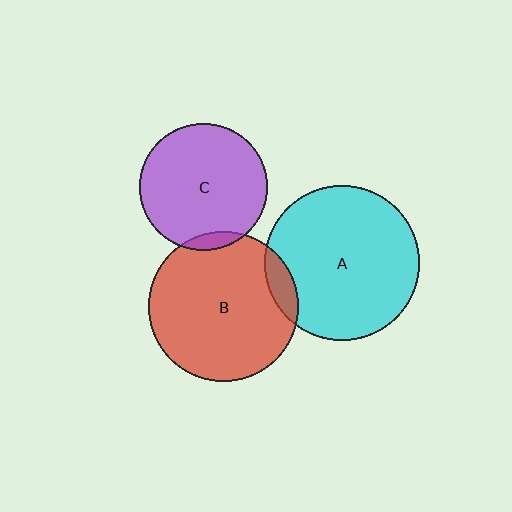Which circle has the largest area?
Circle A (cyan).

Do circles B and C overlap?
Yes.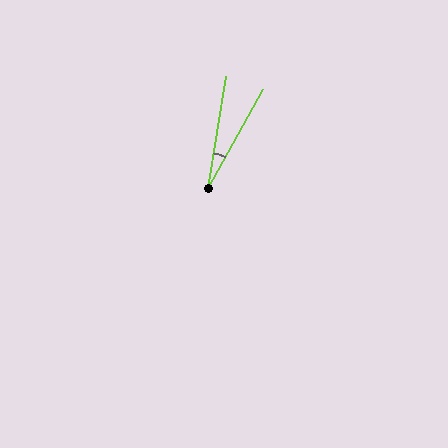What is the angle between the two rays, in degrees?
Approximately 20 degrees.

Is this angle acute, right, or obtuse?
It is acute.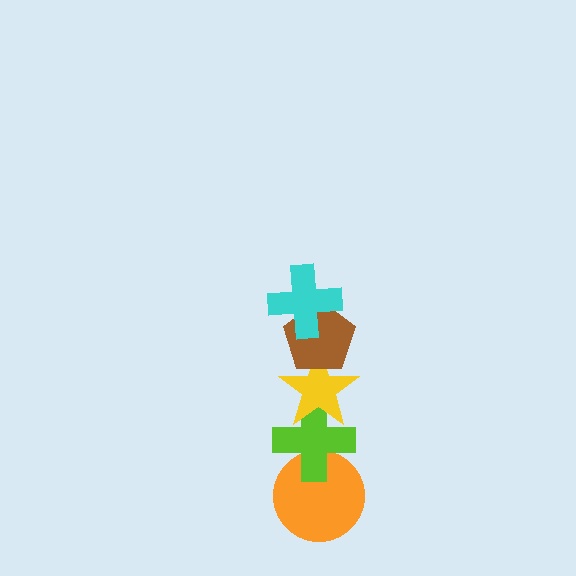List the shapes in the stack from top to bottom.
From top to bottom: the cyan cross, the brown pentagon, the yellow star, the lime cross, the orange circle.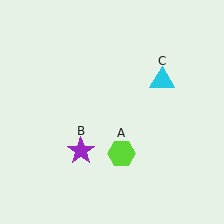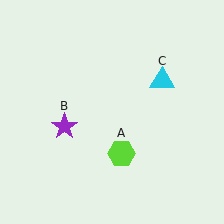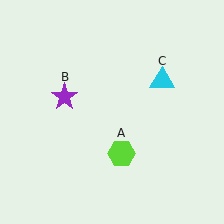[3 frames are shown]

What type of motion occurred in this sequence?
The purple star (object B) rotated clockwise around the center of the scene.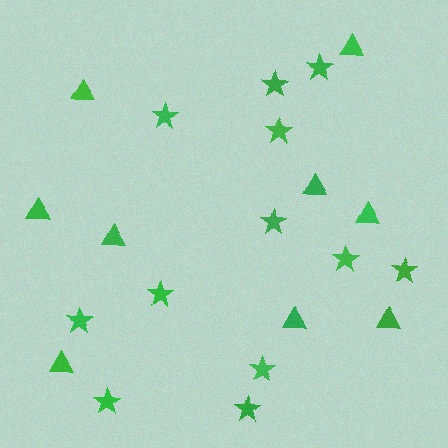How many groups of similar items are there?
There are 2 groups: one group of stars (12) and one group of triangles (9).